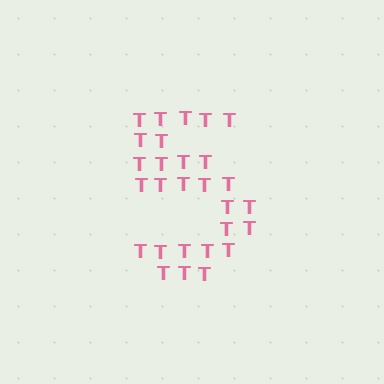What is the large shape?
The large shape is the digit 5.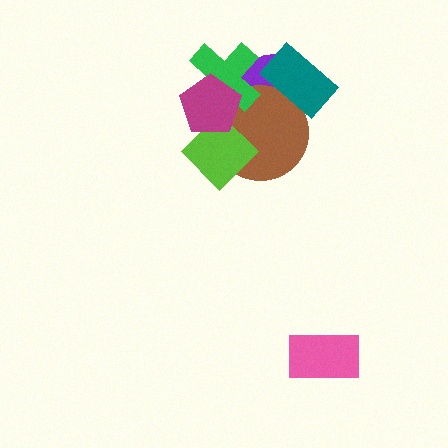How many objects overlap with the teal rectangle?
2 objects overlap with the teal rectangle.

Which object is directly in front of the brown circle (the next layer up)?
The green cross is directly in front of the brown circle.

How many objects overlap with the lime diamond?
3 objects overlap with the lime diamond.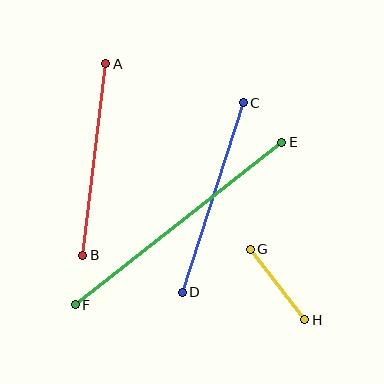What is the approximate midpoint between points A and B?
The midpoint is at approximately (94, 159) pixels.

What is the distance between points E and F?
The distance is approximately 263 pixels.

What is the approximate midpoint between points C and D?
The midpoint is at approximately (213, 198) pixels.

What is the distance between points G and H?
The distance is approximately 89 pixels.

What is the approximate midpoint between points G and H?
The midpoint is at approximately (278, 285) pixels.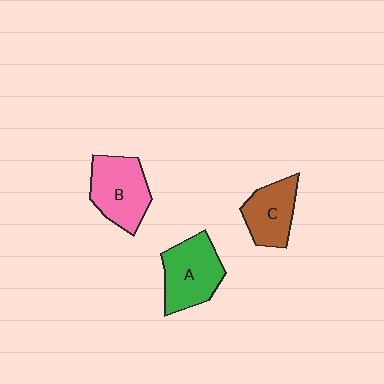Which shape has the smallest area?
Shape C (brown).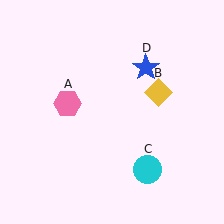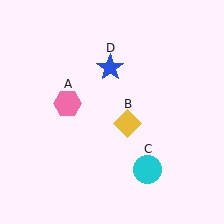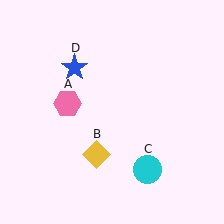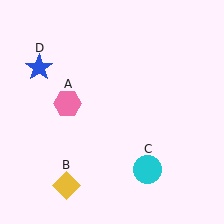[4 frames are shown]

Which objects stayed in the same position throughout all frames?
Pink hexagon (object A) and cyan circle (object C) remained stationary.